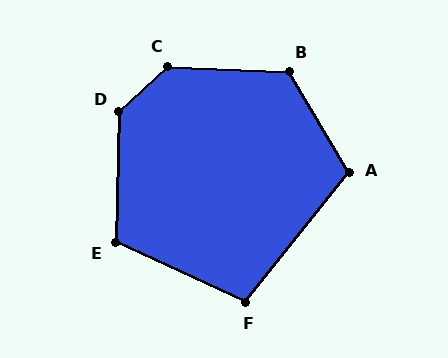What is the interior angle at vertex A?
Approximately 111 degrees (obtuse).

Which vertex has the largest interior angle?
C, at approximately 136 degrees.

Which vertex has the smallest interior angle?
F, at approximately 104 degrees.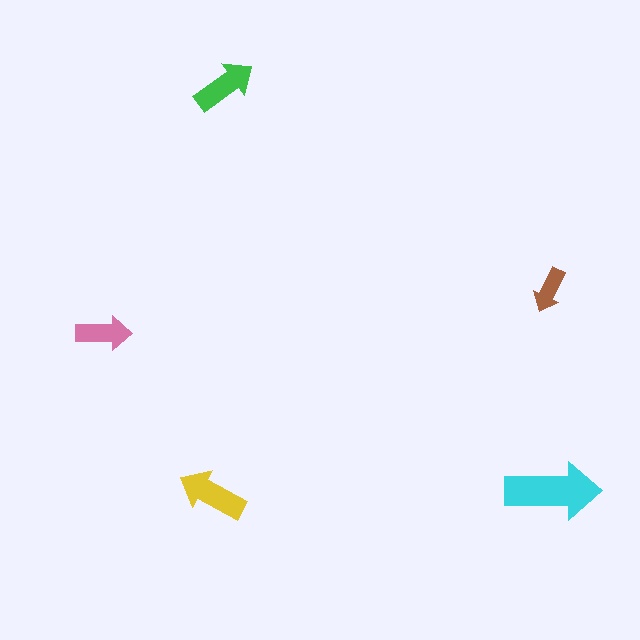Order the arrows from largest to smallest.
the cyan one, the yellow one, the green one, the pink one, the brown one.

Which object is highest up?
The green arrow is topmost.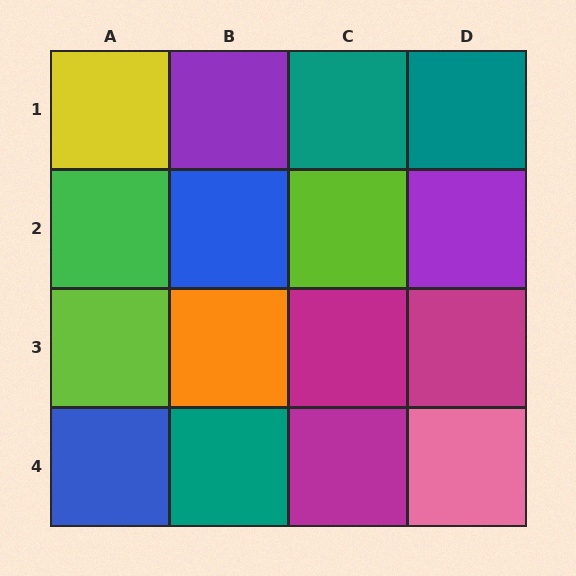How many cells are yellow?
1 cell is yellow.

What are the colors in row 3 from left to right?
Lime, orange, magenta, magenta.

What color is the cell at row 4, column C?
Magenta.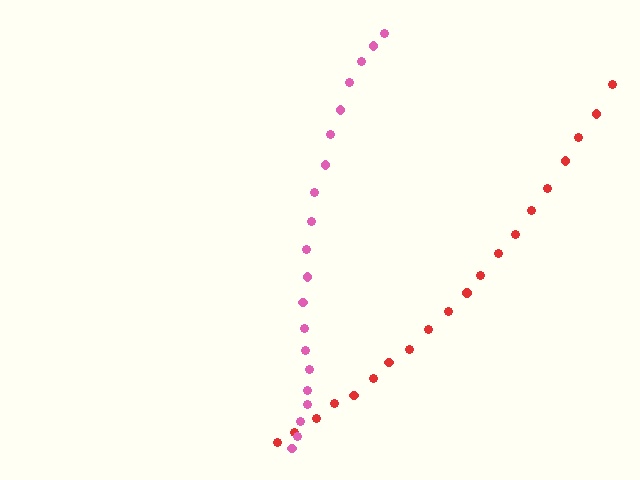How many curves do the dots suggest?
There are 2 distinct paths.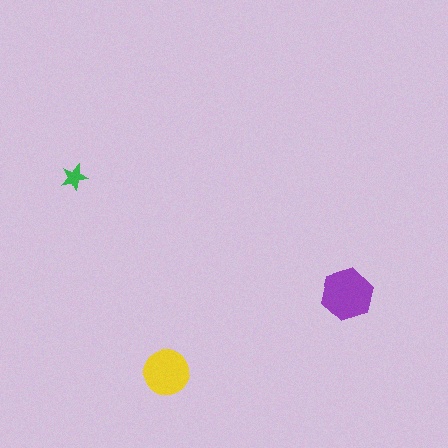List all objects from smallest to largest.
The green star, the yellow circle, the purple hexagon.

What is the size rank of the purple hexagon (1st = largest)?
1st.